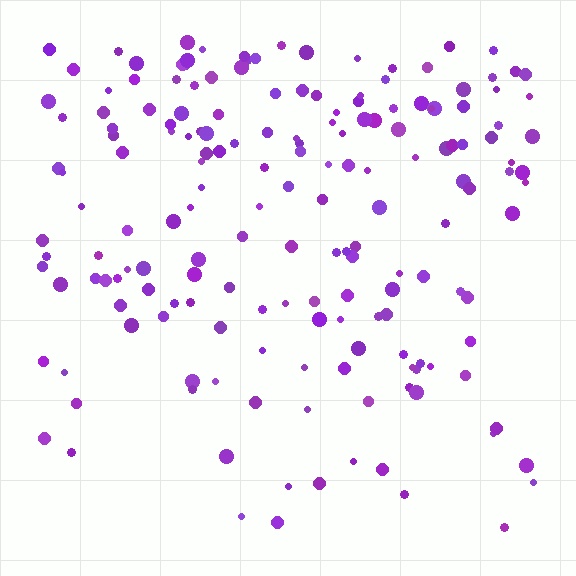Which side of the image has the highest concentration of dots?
The top.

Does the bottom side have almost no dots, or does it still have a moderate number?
Still a moderate number, just noticeably fewer than the top.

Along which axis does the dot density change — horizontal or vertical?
Vertical.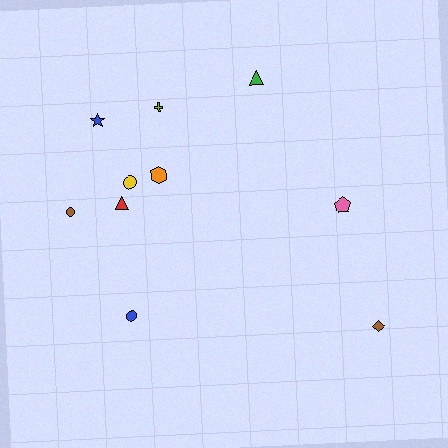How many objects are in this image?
There are 10 objects.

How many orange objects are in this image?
There is 1 orange object.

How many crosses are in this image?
There is 1 cross.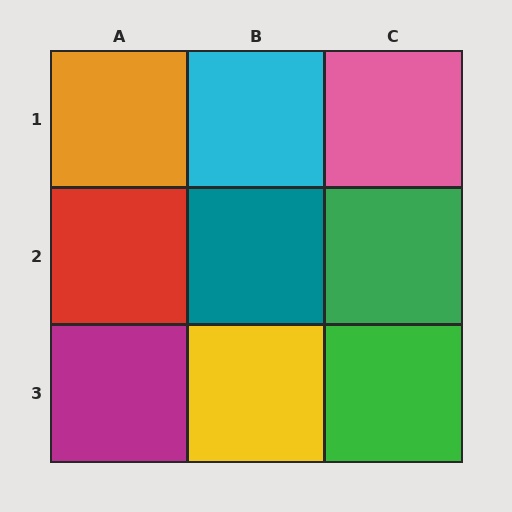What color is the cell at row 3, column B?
Yellow.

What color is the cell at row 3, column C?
Green.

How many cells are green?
2 cells are green.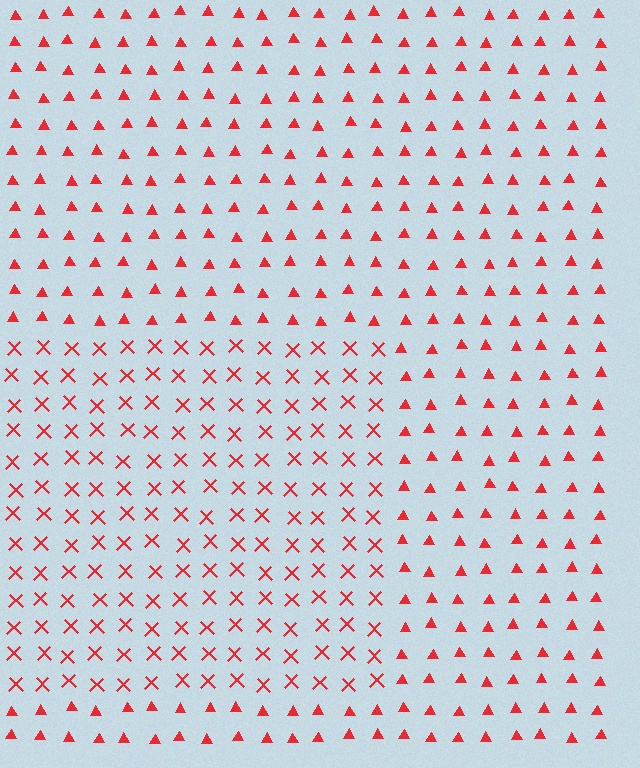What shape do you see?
I see a rectangle.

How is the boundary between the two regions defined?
The boundary is defined by a change in element shape: X marks inside vs. triangles outside. All elements share the same color and spacing.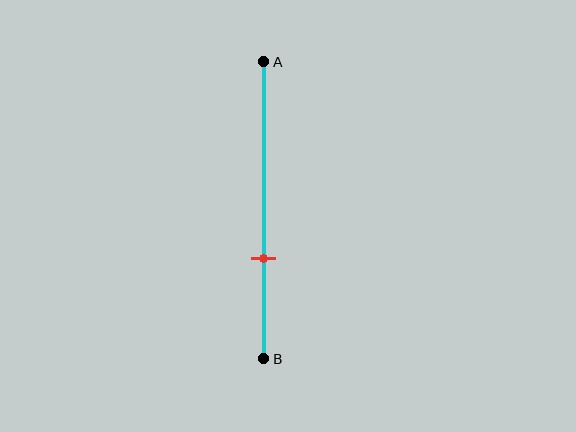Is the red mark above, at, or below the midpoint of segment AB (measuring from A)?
The red mark is below the midpoint of segment AB.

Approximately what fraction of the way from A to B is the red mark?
The red mark is approximately 65% of the way from A to B.